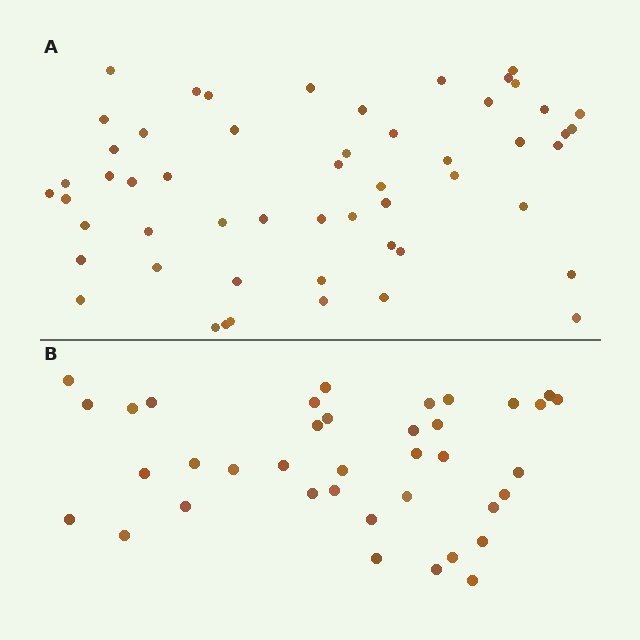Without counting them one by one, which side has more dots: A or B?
Region A (the top region) has more dots.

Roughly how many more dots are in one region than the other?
Region A has approximately 15 more dots than region B.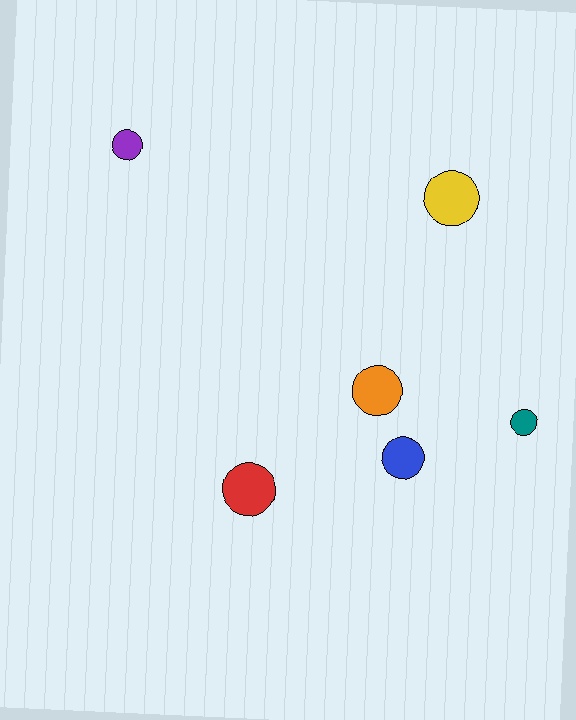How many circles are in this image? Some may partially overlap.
There are 6 circles.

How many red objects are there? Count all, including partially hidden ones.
There is 1 red object.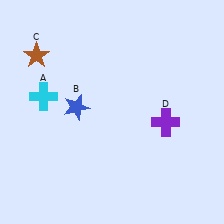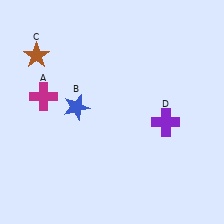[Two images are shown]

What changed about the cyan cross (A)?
In Image 1, A is cyan. In Image 2, it changed to magenta.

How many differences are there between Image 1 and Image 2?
There is 1 difference between the two images.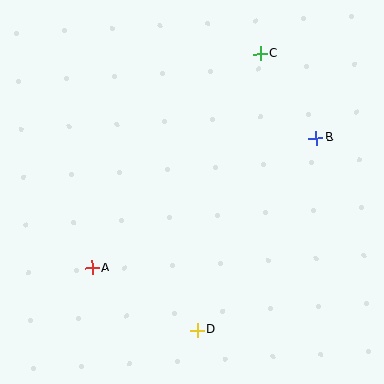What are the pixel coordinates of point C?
Point C is at (260, 54).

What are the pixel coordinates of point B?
Point B is at (316, 138).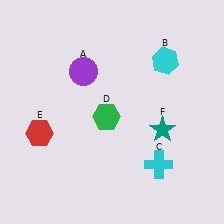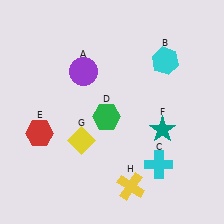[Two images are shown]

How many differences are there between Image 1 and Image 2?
There are 2 differences between the two images.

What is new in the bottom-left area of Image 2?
A yellow diamond (G) was added in the bottom-left area of Image 2.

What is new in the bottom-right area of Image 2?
A yellow cross (H) was added in the bottom-right area of Image 2.